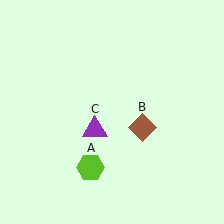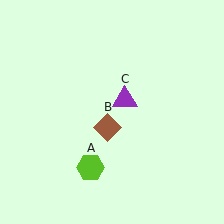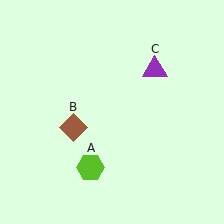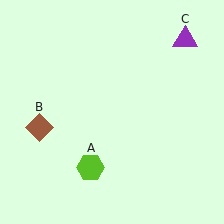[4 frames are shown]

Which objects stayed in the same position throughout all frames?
Lime hexagon (object A) remained stationary.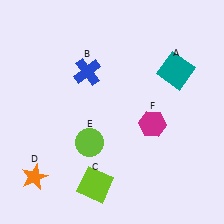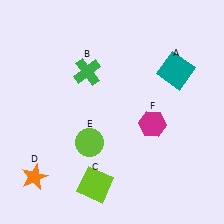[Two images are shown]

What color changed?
The cross (B) changed from blue in Image 1 to green in Image 2.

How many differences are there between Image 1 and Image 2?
There is 1 difference between the two images.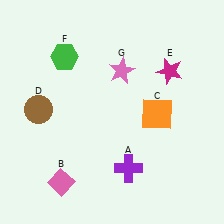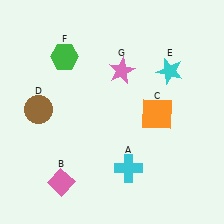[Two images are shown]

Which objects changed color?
A changed from purple to cyan. E changed from magenta to cyan.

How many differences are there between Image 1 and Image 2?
There are 2 differences between the two images.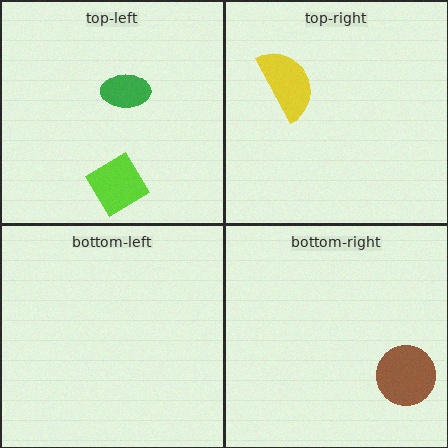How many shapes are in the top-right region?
1.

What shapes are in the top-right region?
The yellow semicircle.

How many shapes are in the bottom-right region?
1.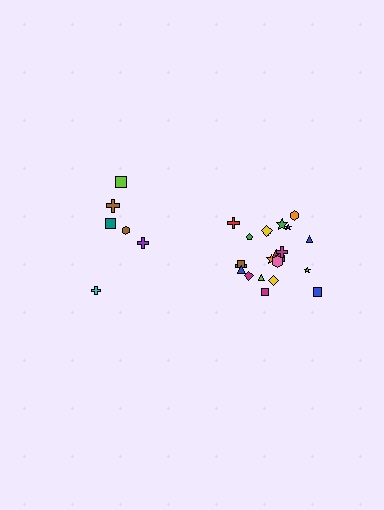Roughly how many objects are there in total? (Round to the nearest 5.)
Roughly 30 objects in total.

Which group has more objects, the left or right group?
The right group.